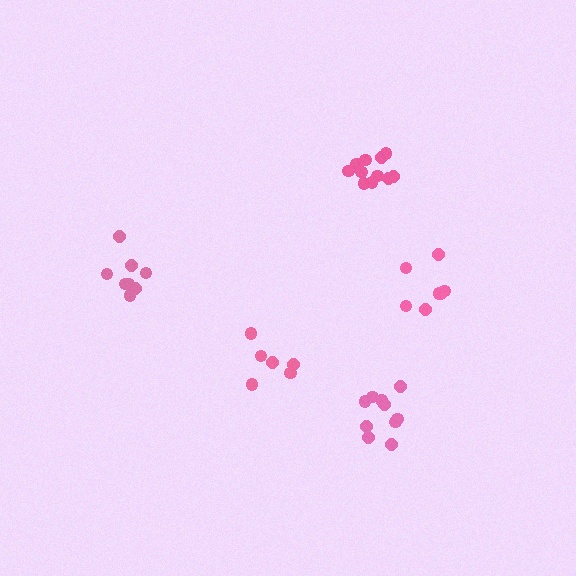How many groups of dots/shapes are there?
There are 5 groups.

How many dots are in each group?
Group 1: 11 dots, Group 2: 8 dots, Group 3: 6 dots, Group 4: 7 dots, Group 5: 10 dots (42 total).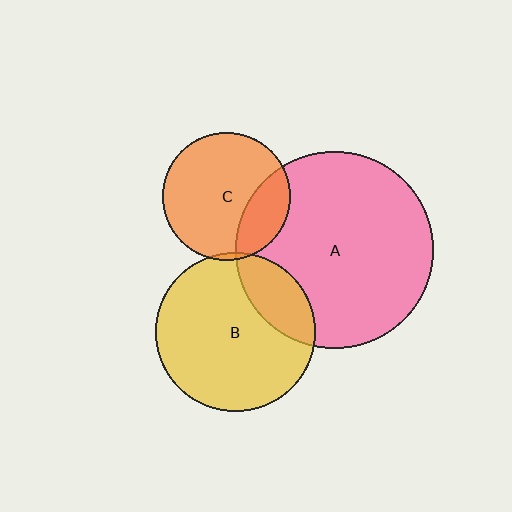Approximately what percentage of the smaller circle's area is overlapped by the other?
Approximately 25%.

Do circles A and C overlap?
Yes.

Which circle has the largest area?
Circle A (pink).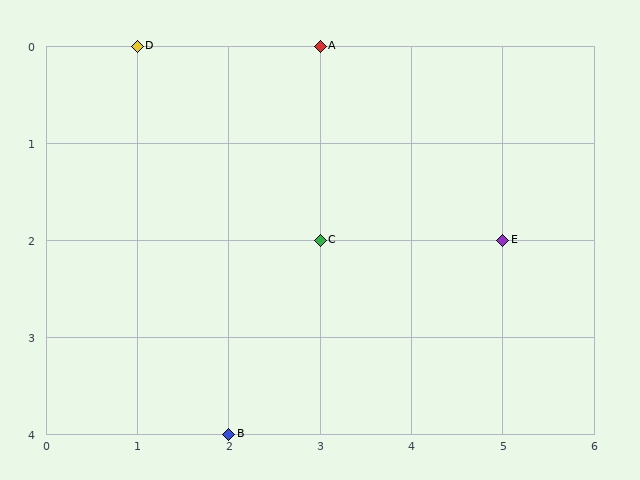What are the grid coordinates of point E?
Point E is at grid coordinates (5, 2).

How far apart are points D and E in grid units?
Points D and E are 4 columns and 2 rows apart (about 4.5 grid units diagonally).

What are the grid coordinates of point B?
Point B is at grid coordinates (2, 4).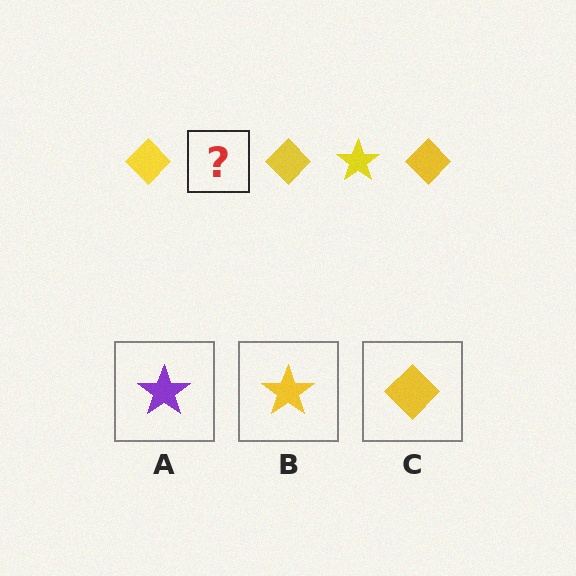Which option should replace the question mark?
Option B.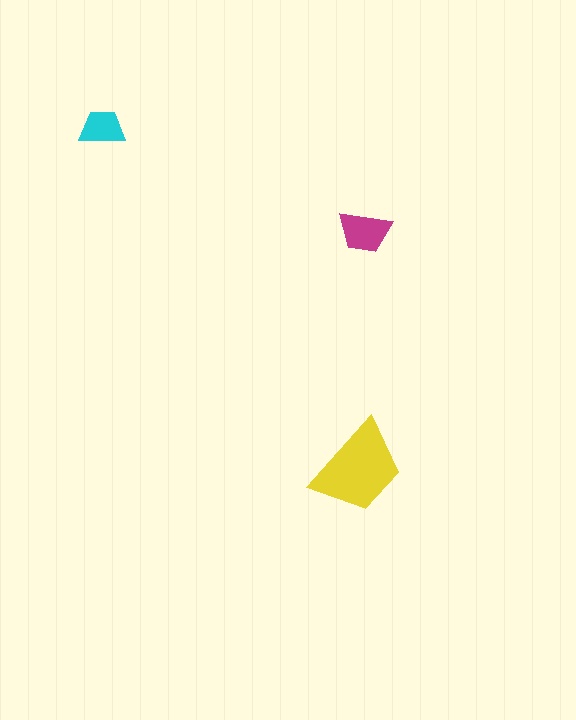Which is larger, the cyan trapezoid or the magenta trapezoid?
The magenta one.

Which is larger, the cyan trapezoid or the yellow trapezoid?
The yellow one.